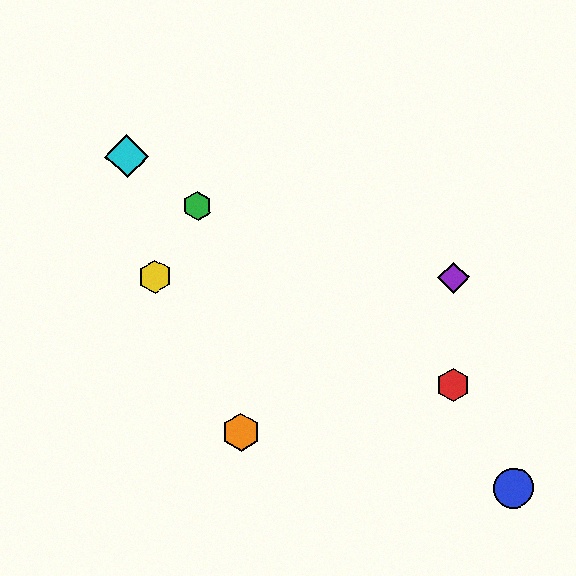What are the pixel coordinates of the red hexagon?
The red hexagon is at (453, 385).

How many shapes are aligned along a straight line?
3 shapes (the red hexagon, the green hexagon, the cyan diamond) are aligned along a straight line.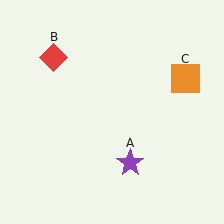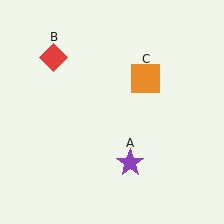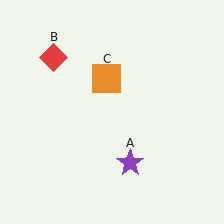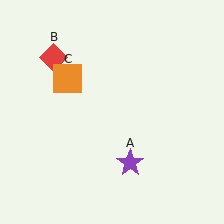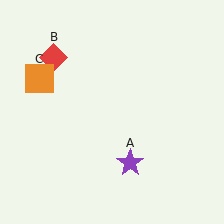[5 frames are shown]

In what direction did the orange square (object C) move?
The orange square (object C) moved left.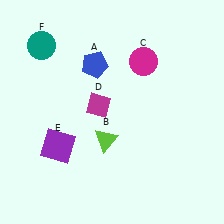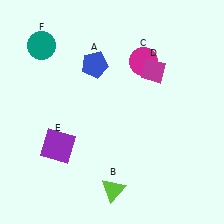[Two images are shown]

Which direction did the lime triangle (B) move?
The lime triangle (B) moved down.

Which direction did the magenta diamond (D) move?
The magenta diamond (D) moved right.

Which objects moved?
The objects that moved are: the lime triangle (B), the magenta diamond (D).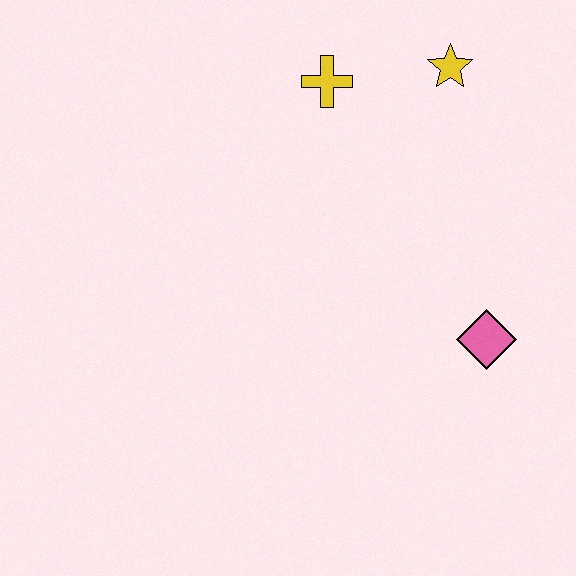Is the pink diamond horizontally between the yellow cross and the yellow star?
No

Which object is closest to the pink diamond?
The yellow star is closest to the pink diamond.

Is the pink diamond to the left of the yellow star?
No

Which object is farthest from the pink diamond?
The yellow cross is farthest from the pink diamond.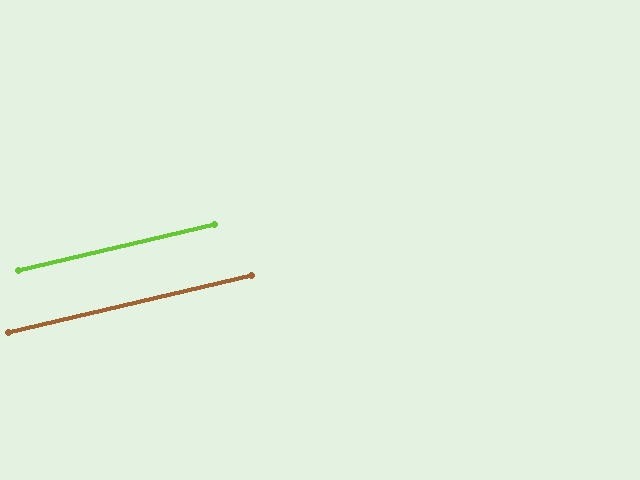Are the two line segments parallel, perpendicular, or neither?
Parallel — their directions differ by only 0.0°.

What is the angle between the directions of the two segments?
Approximately 0 degrees.